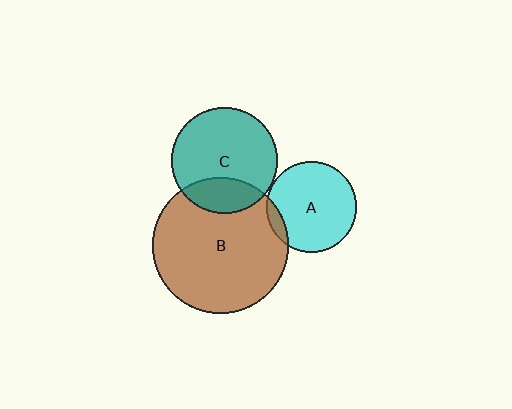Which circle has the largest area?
Circle B (brown).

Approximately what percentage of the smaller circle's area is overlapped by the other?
Approximately 10%.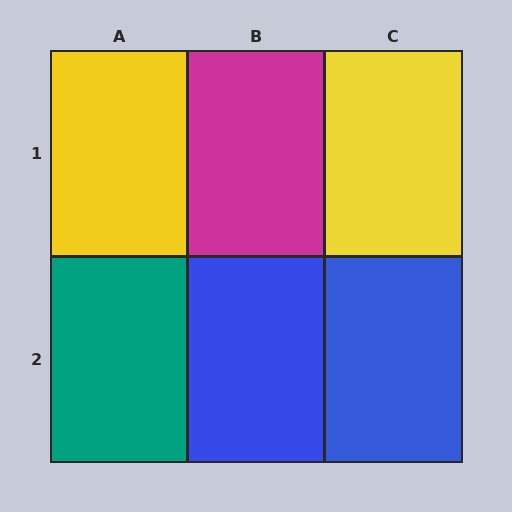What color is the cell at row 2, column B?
Blue.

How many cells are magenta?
1 cell is magenta.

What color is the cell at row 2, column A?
Teal.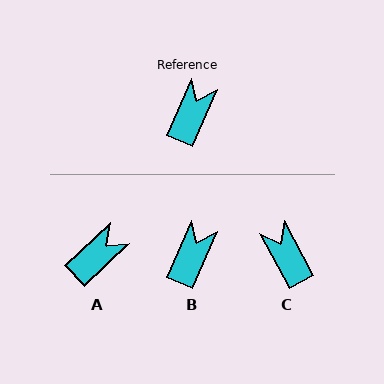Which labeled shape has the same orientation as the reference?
B.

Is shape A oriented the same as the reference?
No, it is off by about 23 degrees.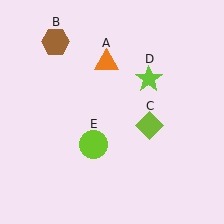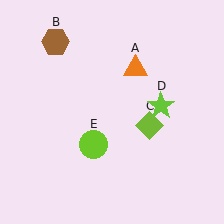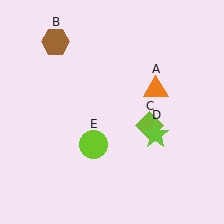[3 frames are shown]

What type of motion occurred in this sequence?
The orange triangle (object A), lime star (object D) rotated clockwise around the center of the scene.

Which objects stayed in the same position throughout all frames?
Brown hexagon (object B) and lime diamond (object C) and lime circle (object E) remained stationary.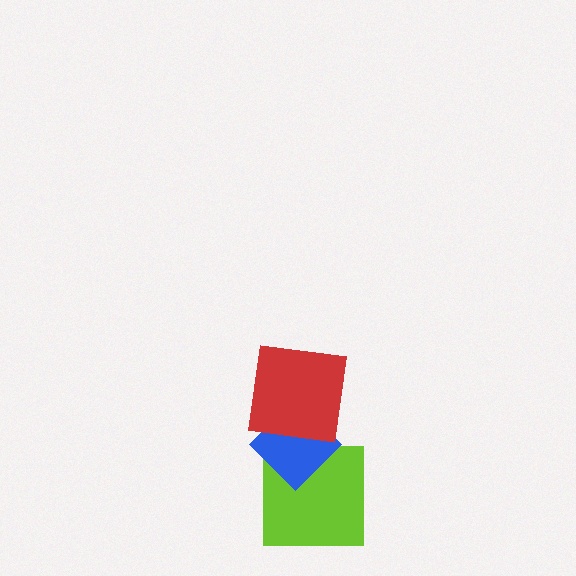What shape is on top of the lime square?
The blue diamond is on top of the lime square.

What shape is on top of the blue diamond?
The red square is on top of the blue diamond.